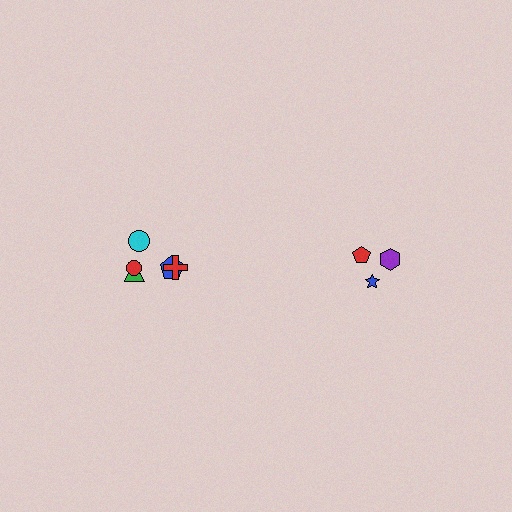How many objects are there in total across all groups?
There are 8 objects.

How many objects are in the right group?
There are 3 objects.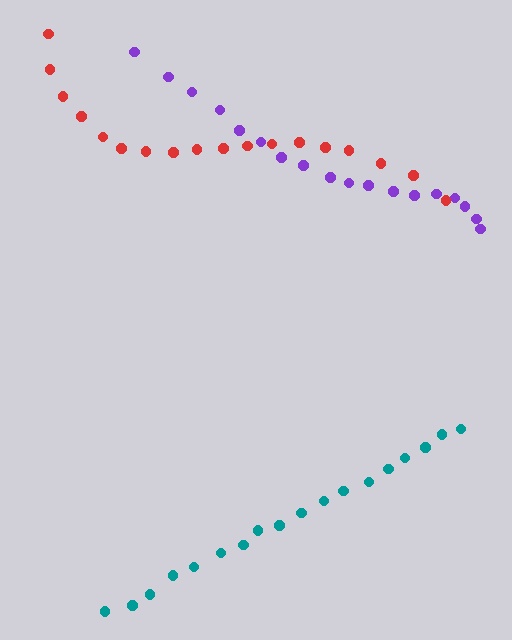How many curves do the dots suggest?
There are 3 distinct paths.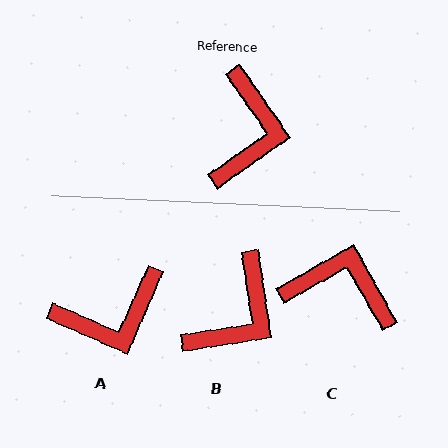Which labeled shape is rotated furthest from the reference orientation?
C, about 85 degrees away.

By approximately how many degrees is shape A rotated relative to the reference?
Approximately 59 degrees clockwise.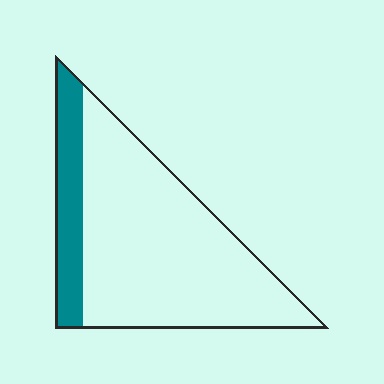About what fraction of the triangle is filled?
About one fifth (1/5).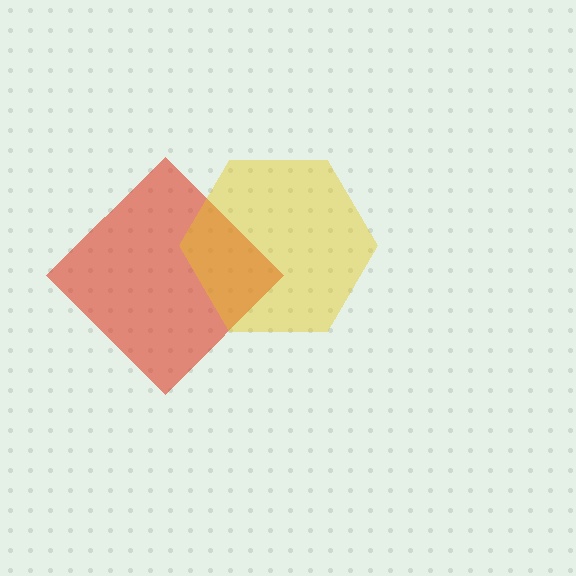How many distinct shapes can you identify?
There are 2 distinct shapes: a red diamond, a yellow hexagon.